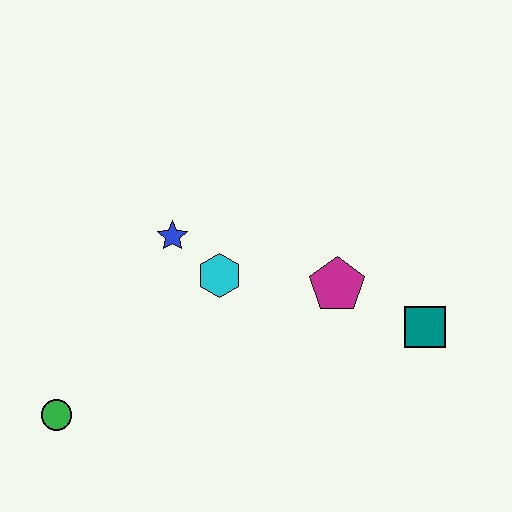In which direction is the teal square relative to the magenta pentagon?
The teal square is to the right of the magenta pentagon.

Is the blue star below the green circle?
No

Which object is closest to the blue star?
The cyan hexagon is closest to the blue star.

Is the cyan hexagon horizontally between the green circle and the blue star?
No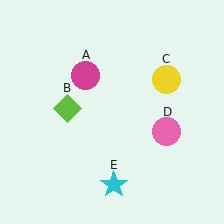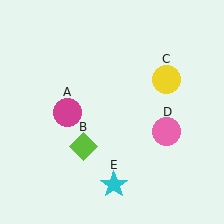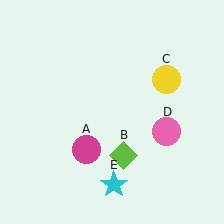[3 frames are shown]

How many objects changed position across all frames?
2 objects changed position: magenta circle (object A), lime diamond (object B).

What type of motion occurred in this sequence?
The magenta circle (object A), lime diamond (object B) rotated counterclockwise around the center of the scene.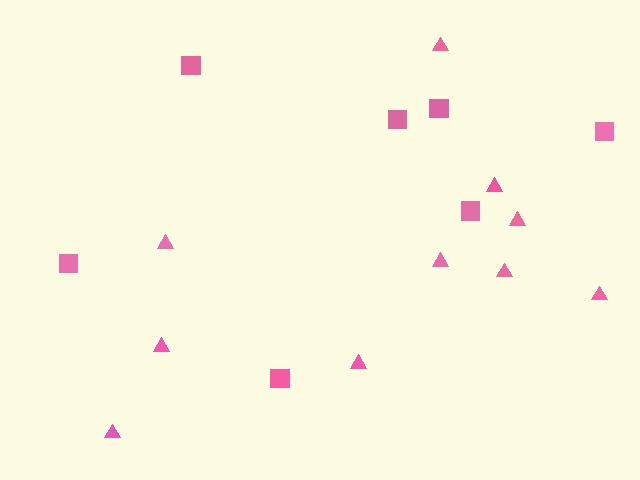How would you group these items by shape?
There are 2 groups: one group of squares (7) and one group of triangles (10).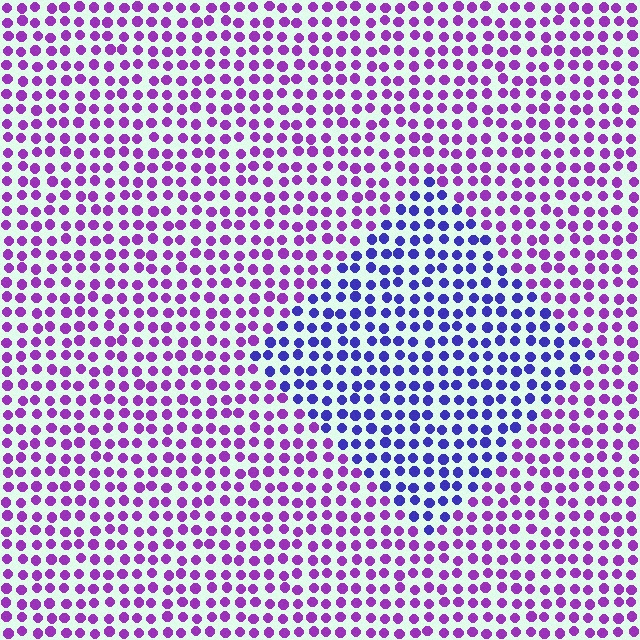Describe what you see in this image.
The image is filled with small purple elements in a uniform arrangement. A diamond-shaped region is visible where the elements are tinted to a slightly different hue, forming a subtle color boundary.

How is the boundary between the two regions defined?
The boundary is defined purely by a slight shift in hue (about 43 degrees). Spacing, size, and orientation are identical on both sides.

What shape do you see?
I see a diamond.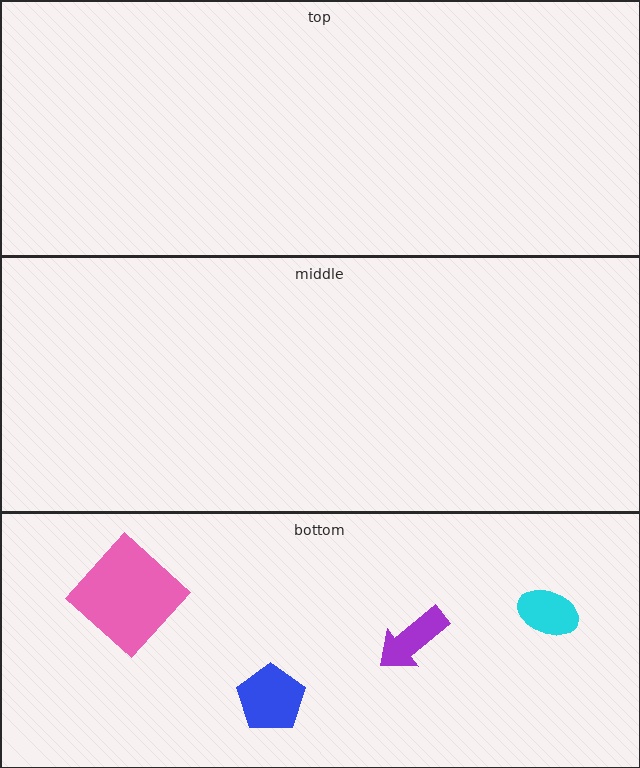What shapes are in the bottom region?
The blue pentagon, the cyan ellipse, the purple arrow, the pink diamond.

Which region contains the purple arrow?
The bottom region.